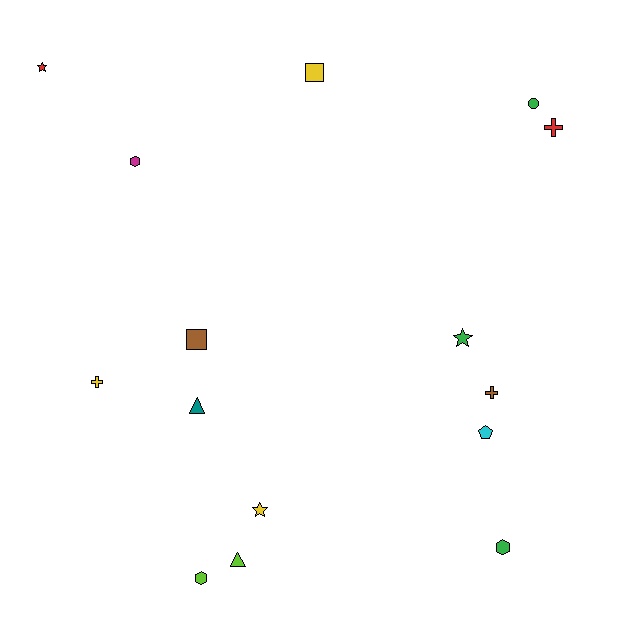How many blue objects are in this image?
There are no blue objects.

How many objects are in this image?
There are 15 objects.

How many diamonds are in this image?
There are no diamonds.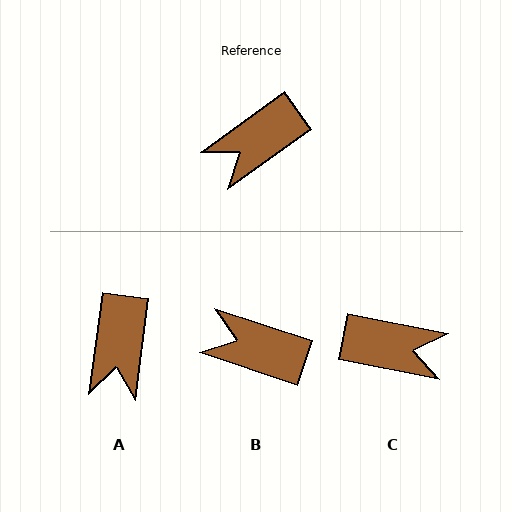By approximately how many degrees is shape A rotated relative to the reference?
Approximately 47 degrees counter-clockwise.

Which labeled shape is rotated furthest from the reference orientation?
C, about 133 degrees away.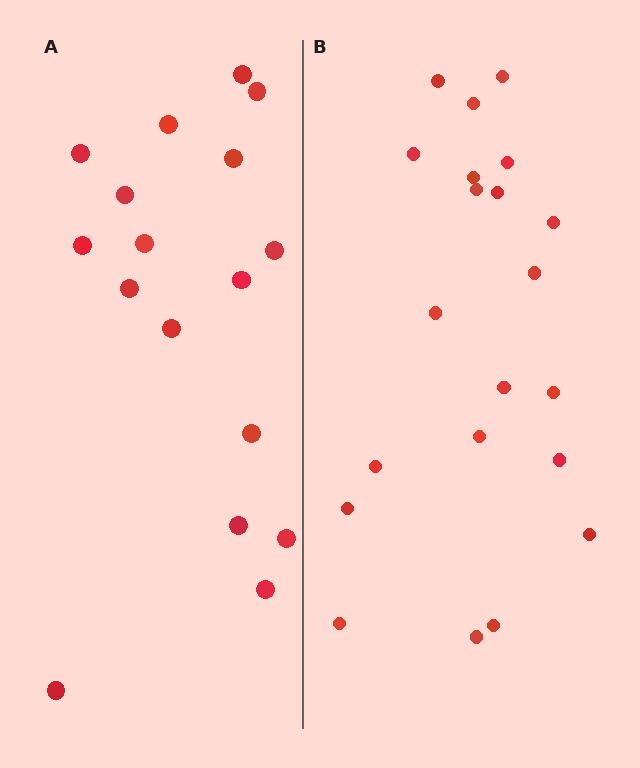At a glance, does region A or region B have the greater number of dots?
Region B (the right region) has more dots.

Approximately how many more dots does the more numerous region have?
Region B has about 4 more dots than region A.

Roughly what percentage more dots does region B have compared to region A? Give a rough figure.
About 25% more.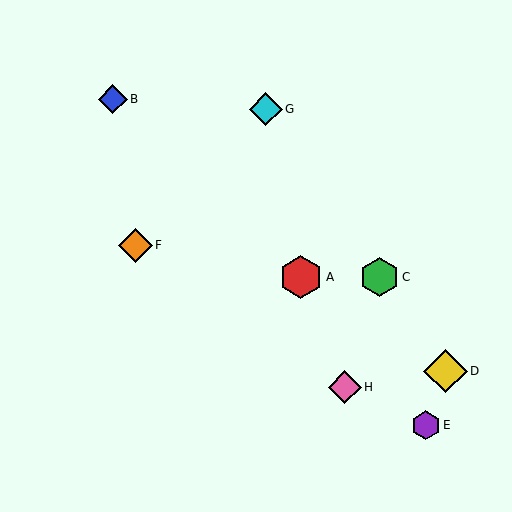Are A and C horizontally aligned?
Yes, both are at y≈277.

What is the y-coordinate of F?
Object F is at y≈245.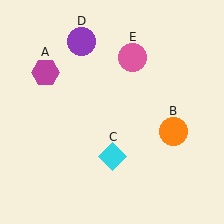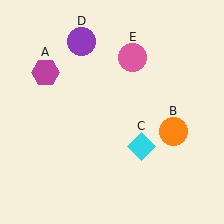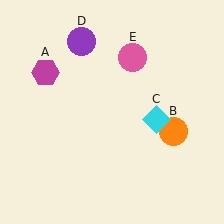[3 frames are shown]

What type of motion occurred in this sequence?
The cyan diamond (object C) rotated counterclockwise around the center of the scene.